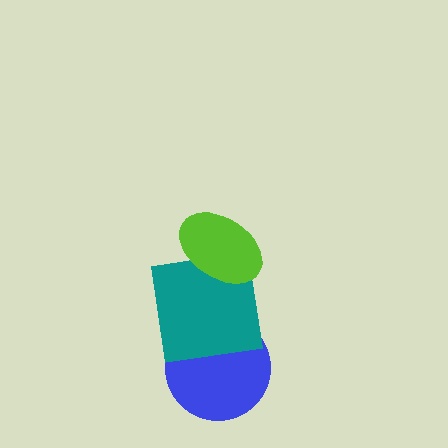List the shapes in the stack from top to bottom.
From top to bottom: the lime ellipse, the teal square, the blue circle.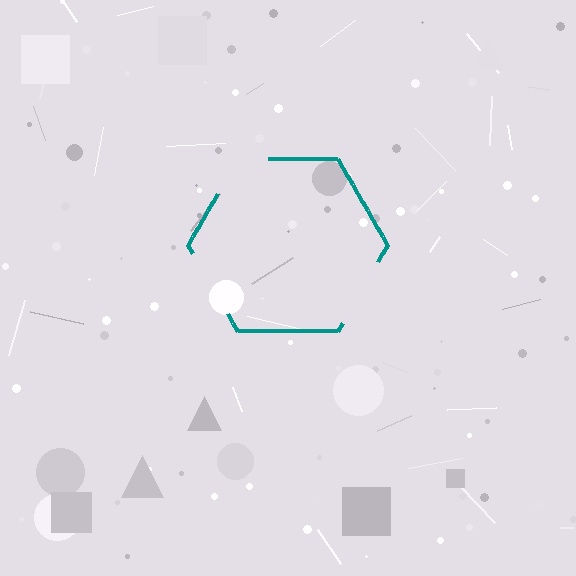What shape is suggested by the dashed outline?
The dashed outline suggests a hexagon.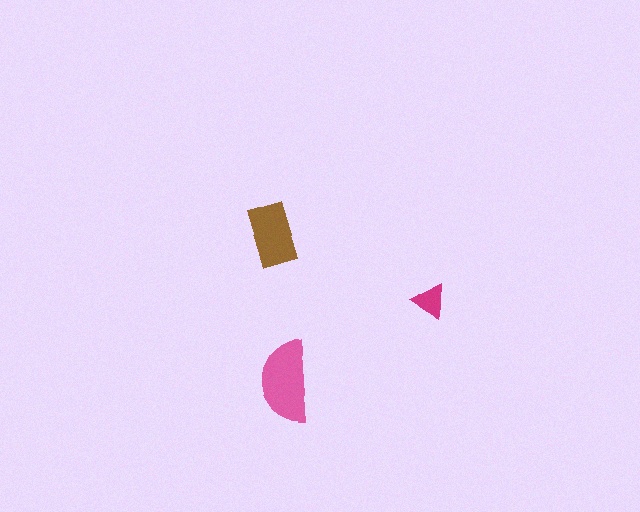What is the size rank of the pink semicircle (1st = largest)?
1st.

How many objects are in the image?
There are 3 objects in the image.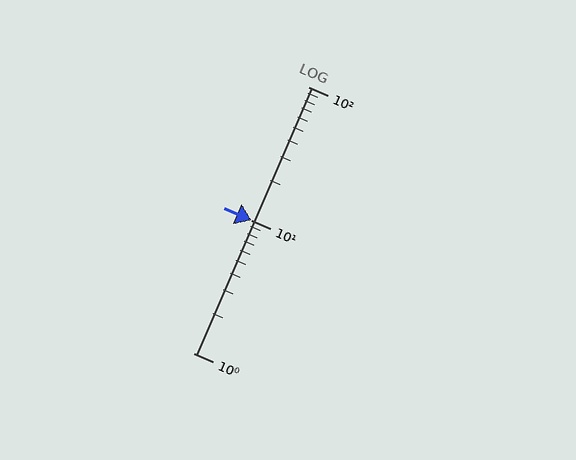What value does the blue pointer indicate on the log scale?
The pointer indicates approximately 10.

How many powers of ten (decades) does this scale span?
The scale spans 2 decades, from 1 to 100.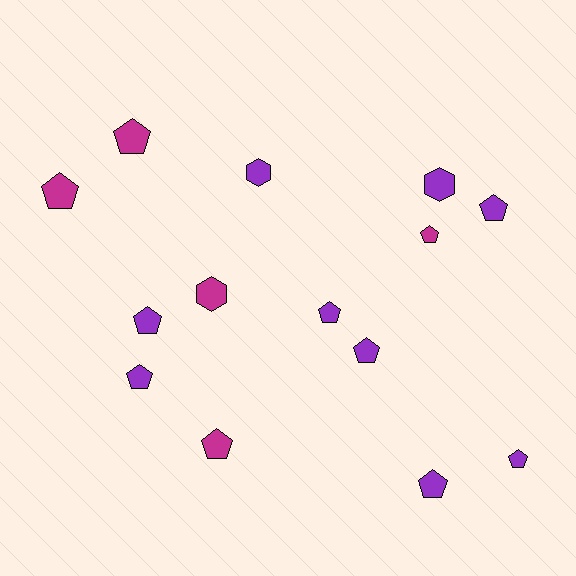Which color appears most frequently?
Purple, with 9 objects.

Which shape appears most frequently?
Pentagon, with 11 objects.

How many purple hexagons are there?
There are 2 purple hexagons.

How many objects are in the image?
There are 14 objects.